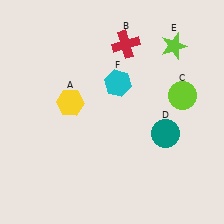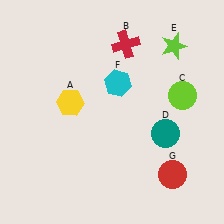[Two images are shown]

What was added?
A red circle (G) was added in Image 2.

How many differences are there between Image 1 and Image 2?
There is 1 difference between the two images.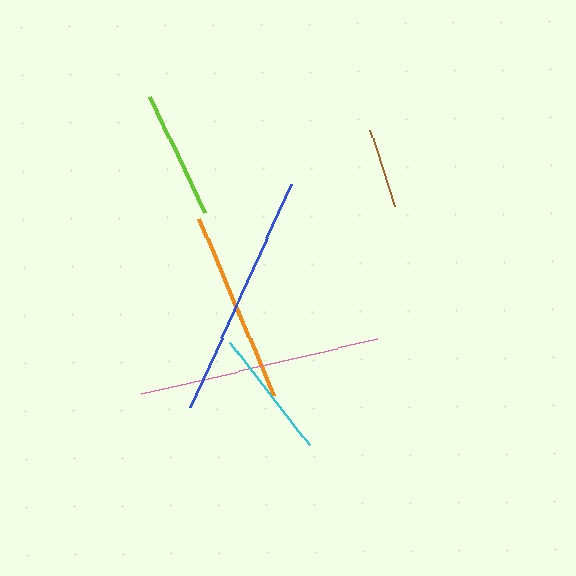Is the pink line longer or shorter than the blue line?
The blue line is longer than the pink line.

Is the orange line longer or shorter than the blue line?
The blue line is longer than the orange line.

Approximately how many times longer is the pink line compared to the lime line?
The pink line is approximately 1.9 times the length of the lime line.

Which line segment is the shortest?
The brown line is the shortest at approximately 80 pixels.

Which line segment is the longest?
The blue line is the longest at approximately 245 pixels.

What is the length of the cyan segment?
The cyan segment is approximately 130 pixels long.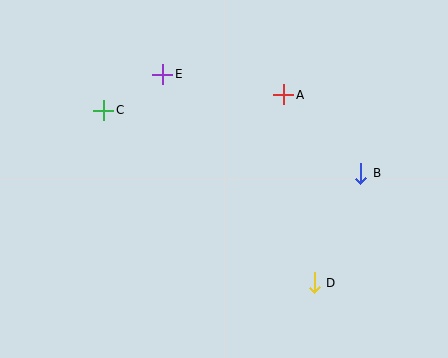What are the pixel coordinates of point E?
Point E is at (163, 74).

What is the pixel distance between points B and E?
The distance between B and E is 221 pixels.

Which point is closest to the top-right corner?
Point A is closest to the top-right corner.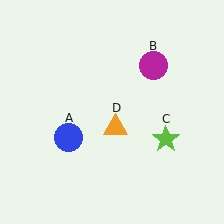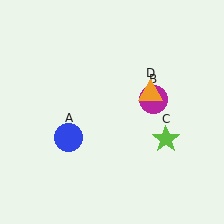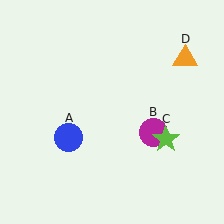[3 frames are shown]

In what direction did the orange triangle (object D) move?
The orange triangle (object D) moved up and to the right.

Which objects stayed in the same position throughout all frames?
Blue circle (object A) and lime star (object C) remained stationary.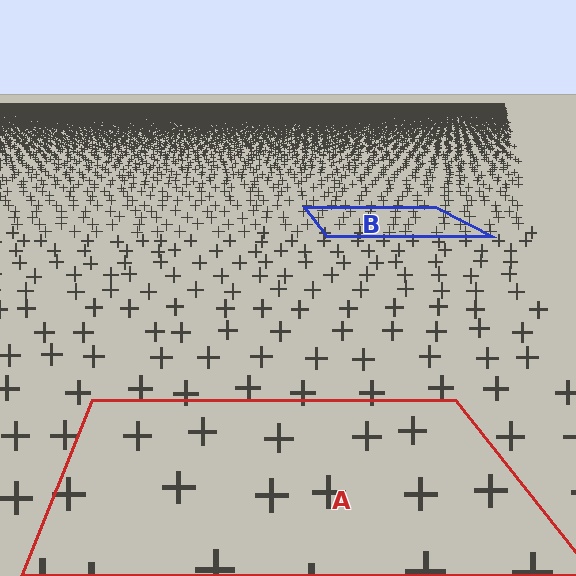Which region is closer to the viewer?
Region A is closer. The texture elements there are larger and more spread out.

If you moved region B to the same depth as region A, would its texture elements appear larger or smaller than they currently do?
They would appear larger. At a closer depth, the same texture elements are projected at a bigger on-screen size.